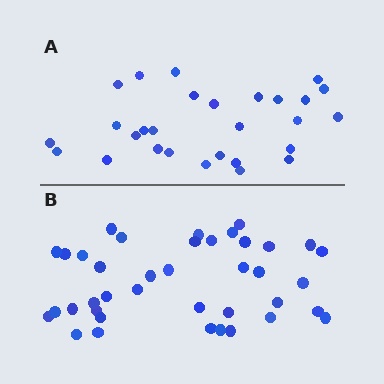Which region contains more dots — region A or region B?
Region B (the bottom region) has more dots.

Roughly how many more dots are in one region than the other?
Region B has roughly 12 or so more dots than region A.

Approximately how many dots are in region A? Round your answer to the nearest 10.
About 30 dots. (The exact count is 28, which rounds to 30.)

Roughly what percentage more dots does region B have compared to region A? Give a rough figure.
About 40% more.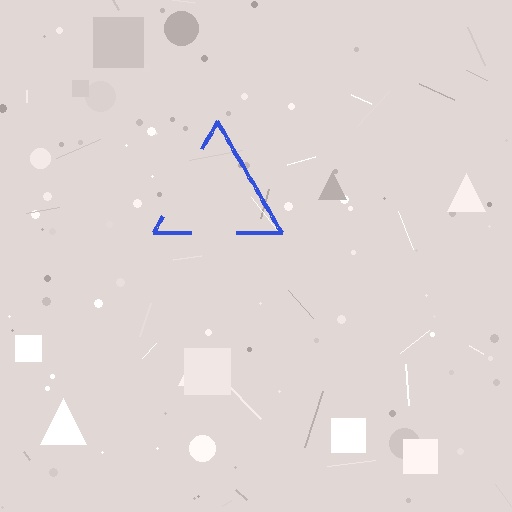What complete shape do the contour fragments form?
The contour fragments form a triangle.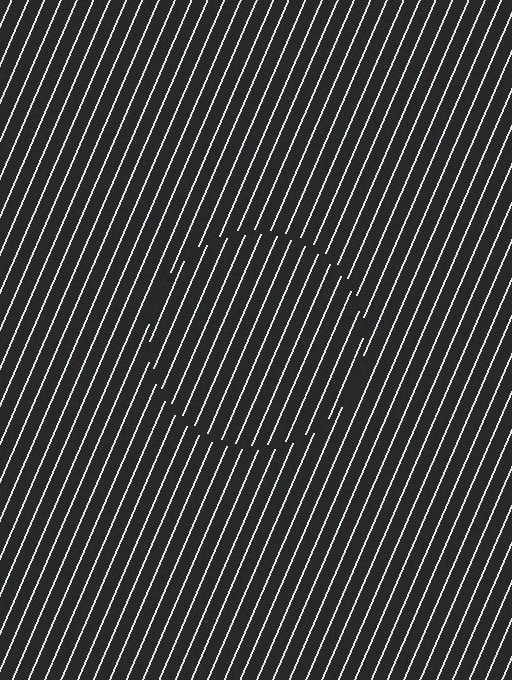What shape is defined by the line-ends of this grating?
An illusory circle. The interior of the shape contains the same grating, shifted by half a period — the contour is defined by the phase discontinuity where line-ends from the inner and outer gratings abut.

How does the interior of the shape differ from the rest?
The interior of the shape contains the same grating, shifted by half a period — the contour is defined by the phase discontinuity where line-ends from the inner and outer gratings abut.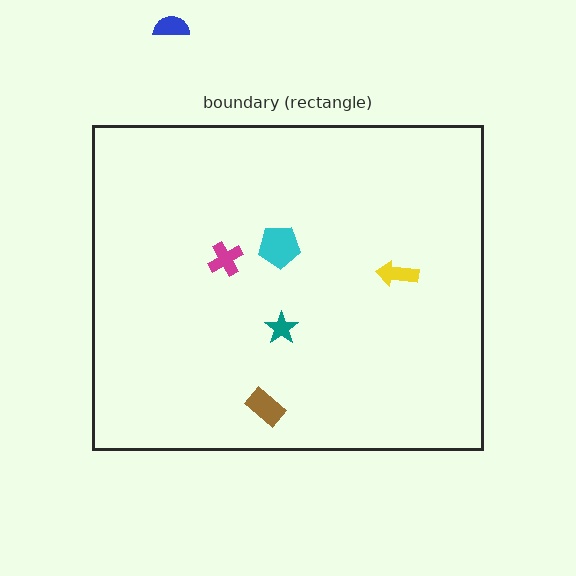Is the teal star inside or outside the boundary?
Inside.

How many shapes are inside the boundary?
5 inside, 1 outside.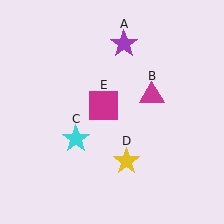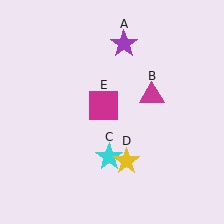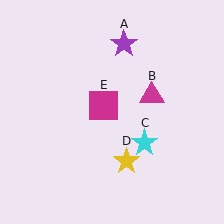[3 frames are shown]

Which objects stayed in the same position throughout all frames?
Purple star (object A) and magenta triangle (object B) and yellow star (object D) and magenta square (object E) remained stationary.